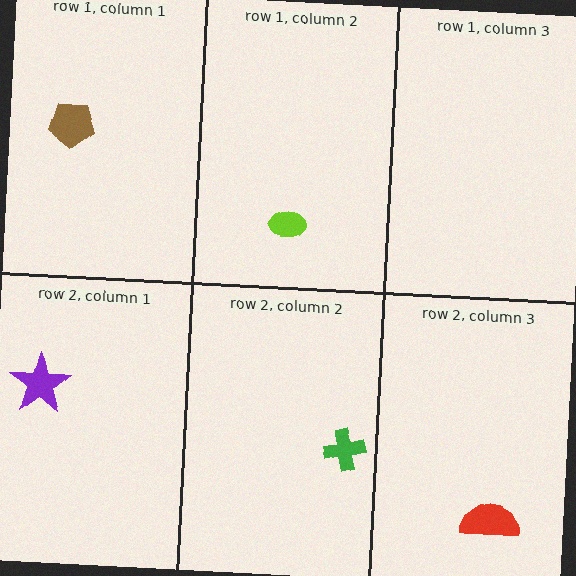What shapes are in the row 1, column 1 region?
The brown pentagon.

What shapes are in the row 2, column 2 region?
The green cross.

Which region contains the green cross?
The row 2, column 2 region.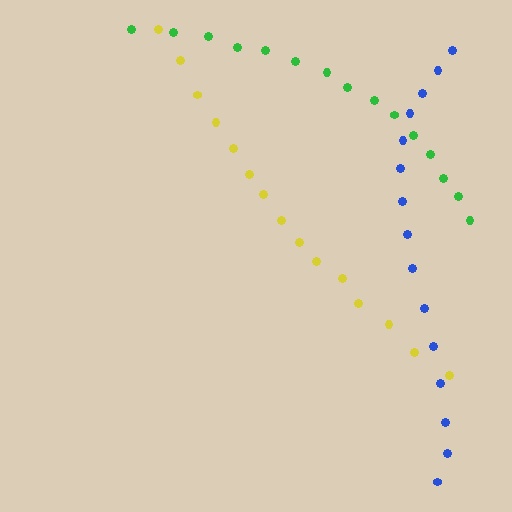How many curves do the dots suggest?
There are 3 distinct paths.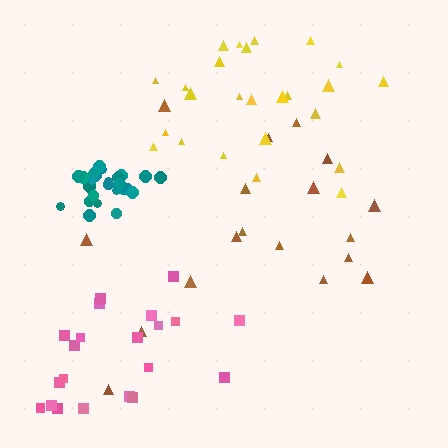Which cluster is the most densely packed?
Teal.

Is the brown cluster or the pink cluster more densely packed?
Pink.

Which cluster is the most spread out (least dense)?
Brown.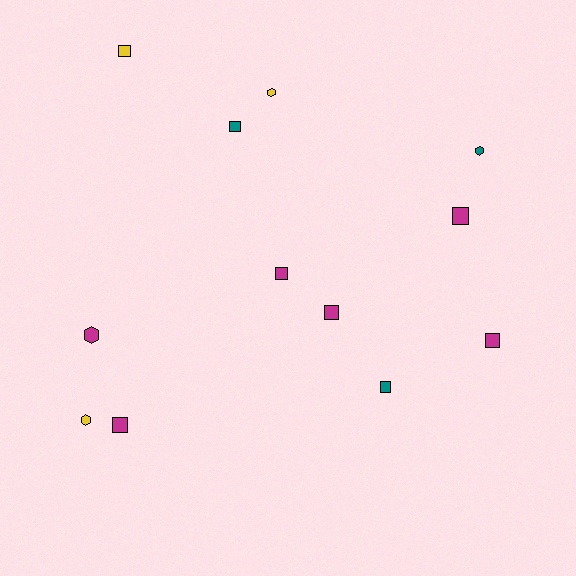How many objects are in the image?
There are 12 objects.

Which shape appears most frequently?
Square, with 8 objects.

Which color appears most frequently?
Magenta, with 6 objects.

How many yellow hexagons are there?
There are 2 yellow hexagons.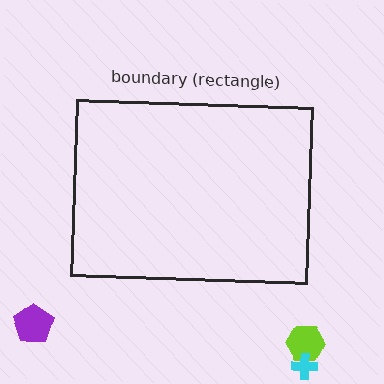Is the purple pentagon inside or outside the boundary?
Outside.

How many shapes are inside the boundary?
0 inside, 3 outside.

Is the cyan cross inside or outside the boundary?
Outside.